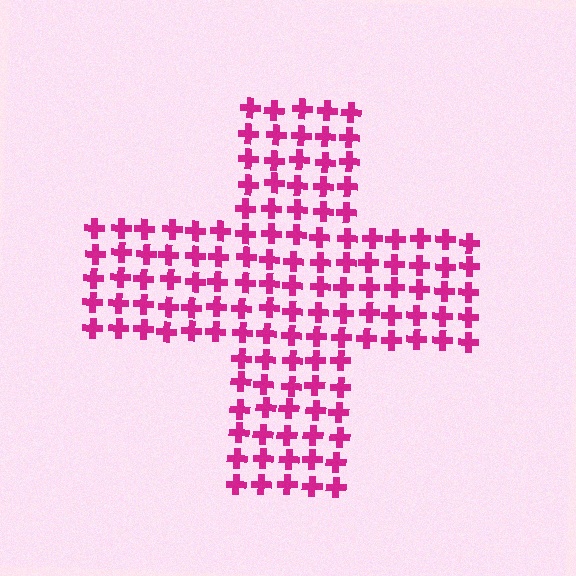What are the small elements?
The small elements are crosses.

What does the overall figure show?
The overall figure shows a cross.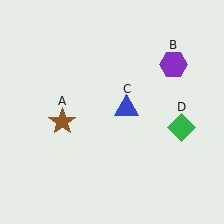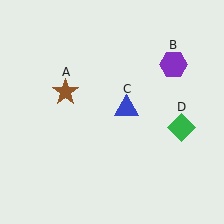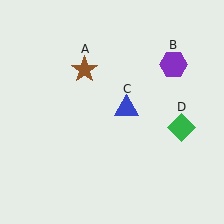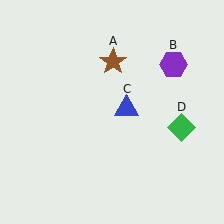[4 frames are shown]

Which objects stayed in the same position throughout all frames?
Purple hexagon (object B) and blue triangle (object C) and green diamond (object D) remained stationary.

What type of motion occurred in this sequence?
The brown star (object A) rotated clockwise around the center of the scene.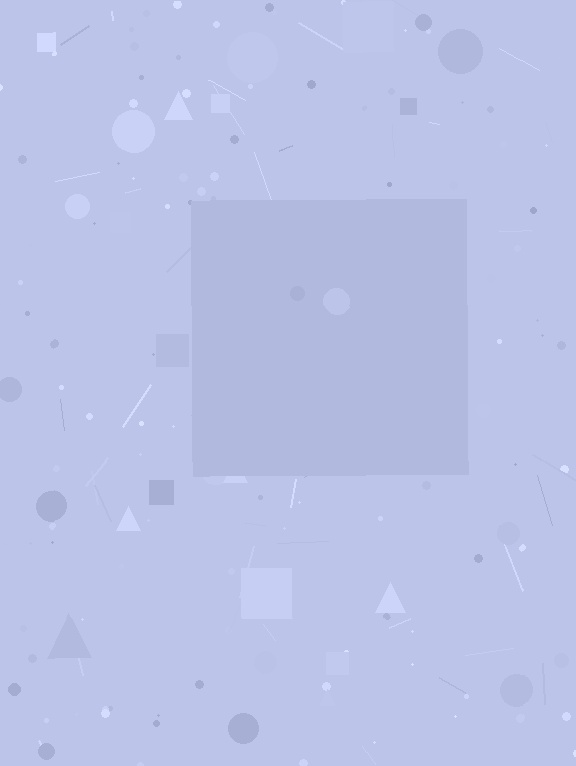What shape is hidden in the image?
A square is hidden in the image.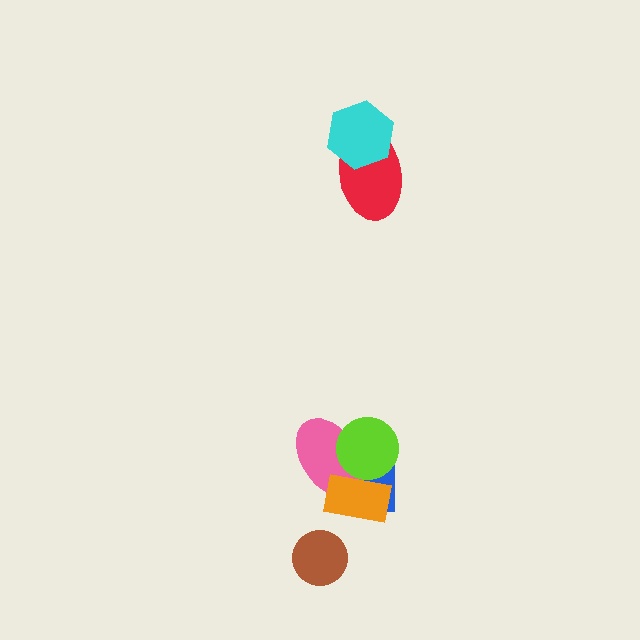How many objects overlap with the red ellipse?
1 object overlaps with the red ellipse.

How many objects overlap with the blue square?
3 objects overlap with the blue square.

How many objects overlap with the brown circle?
0 objects overlap with the brown circle.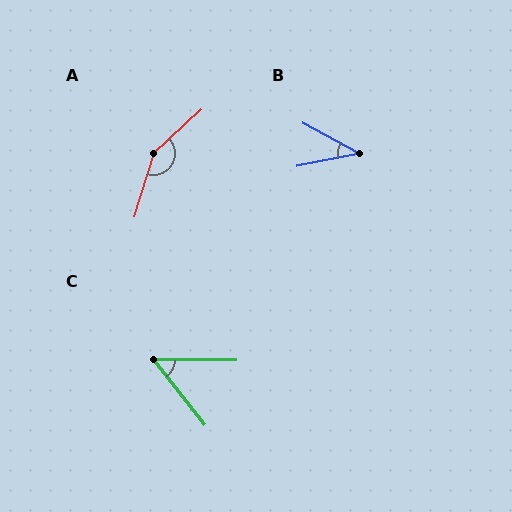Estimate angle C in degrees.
Approximately 51 degrees.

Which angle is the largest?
A, at approximately 150 degrees.